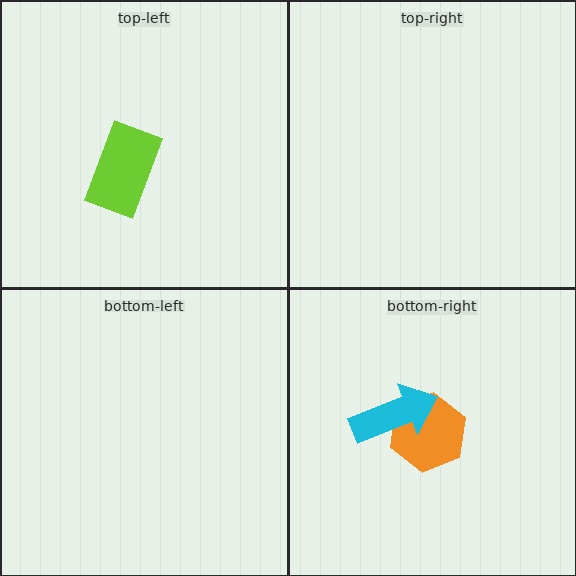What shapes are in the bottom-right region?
The orange hexagon, the cyan arrow.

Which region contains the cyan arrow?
The bottom-right region.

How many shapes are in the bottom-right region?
2.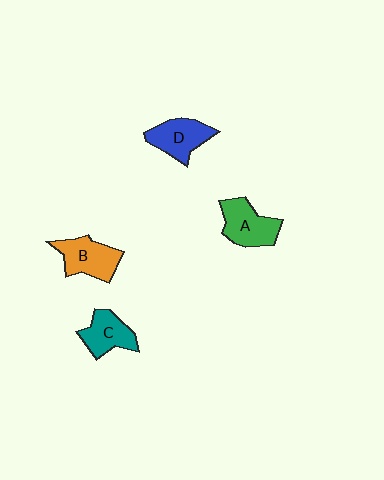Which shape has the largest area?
Shape A (green).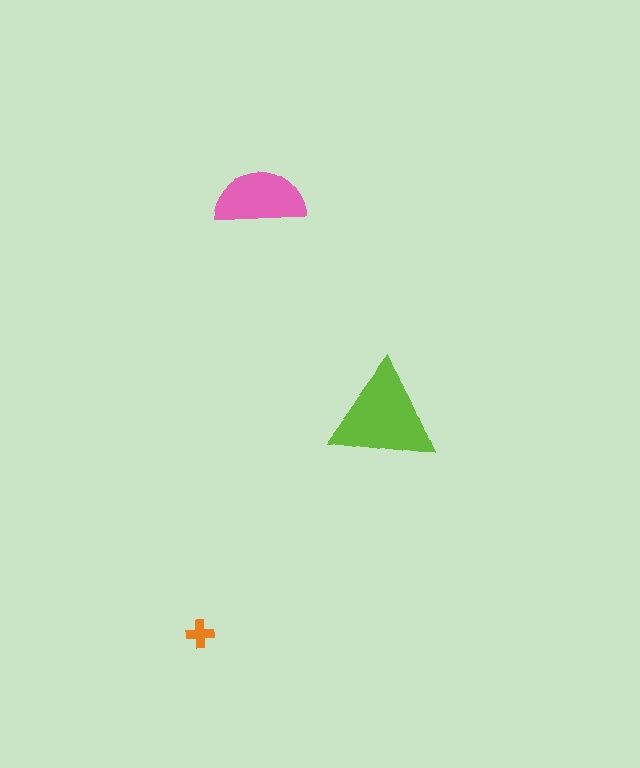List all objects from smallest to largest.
The orange cross, the pink semicircle, the lime triangle.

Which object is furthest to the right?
The lime triangle is rightmost.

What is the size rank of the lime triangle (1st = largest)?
1st.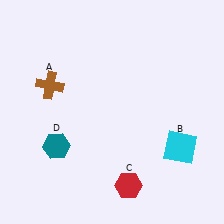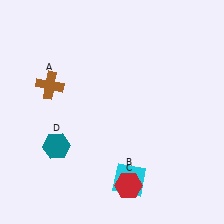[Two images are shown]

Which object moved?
The cyan square (B) moved left.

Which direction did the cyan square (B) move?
The cyan square (B) moved left.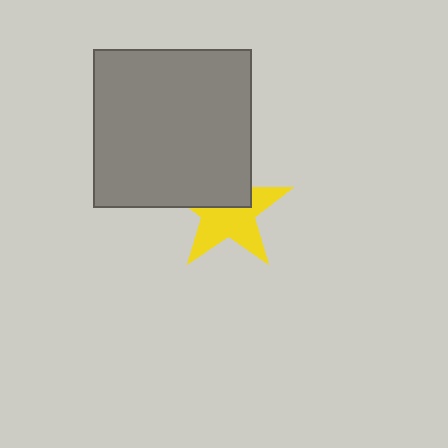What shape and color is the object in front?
The object in front is a gray square.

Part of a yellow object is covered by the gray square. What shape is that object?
It is a star.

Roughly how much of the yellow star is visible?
About half of it is visible (roughly 58%).